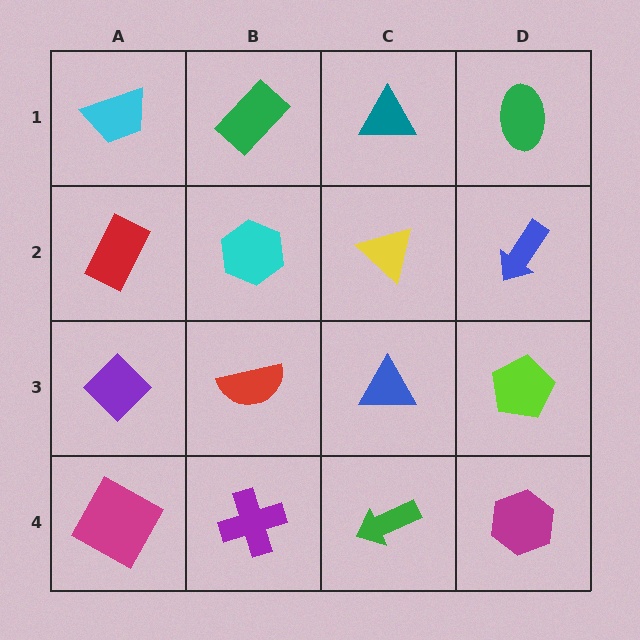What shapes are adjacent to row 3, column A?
A red rectangle (row 2, column A), a magenta square (row 4, column A), a red semicircle (row 3, column B).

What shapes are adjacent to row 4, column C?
A blue triangle (row 3, column C), a purple cross (row 4, column B), a magenta hexagon (row 4, column D).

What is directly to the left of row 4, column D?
A green arrow.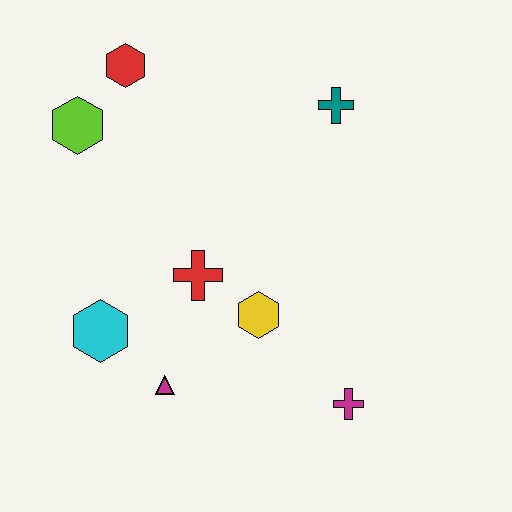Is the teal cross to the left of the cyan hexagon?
No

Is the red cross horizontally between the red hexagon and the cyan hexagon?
No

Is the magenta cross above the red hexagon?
No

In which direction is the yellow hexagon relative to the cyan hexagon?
The yellow hexagon is to the right of the cyan hexagon.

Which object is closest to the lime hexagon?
The red hexagon is closest to the lime hexagon.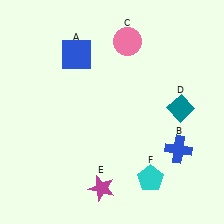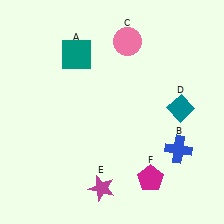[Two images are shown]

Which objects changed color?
A changed from blue to teal. F changed from cyan to magenta.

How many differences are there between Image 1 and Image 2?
There are 2 differences between the two images.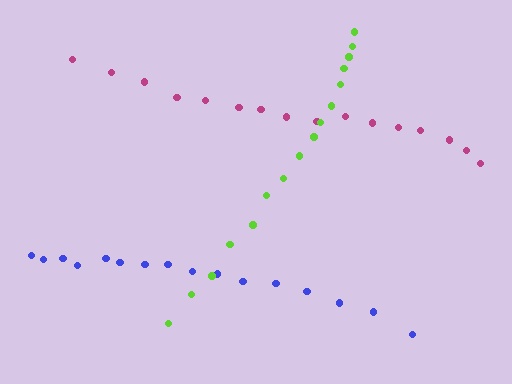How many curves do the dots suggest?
There are 3 distinct paths.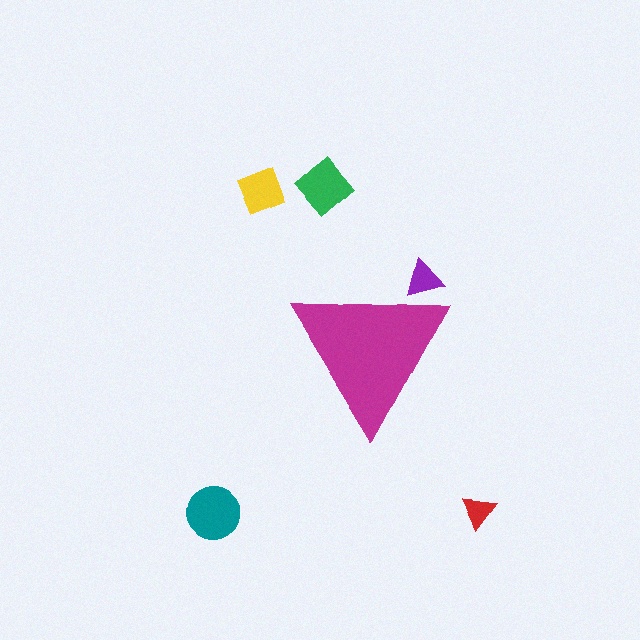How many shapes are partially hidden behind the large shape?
1 shape is partially hidden.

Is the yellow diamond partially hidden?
No, the yellow diamond is fully visible.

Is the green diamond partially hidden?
No, the green diamond is fully visible.